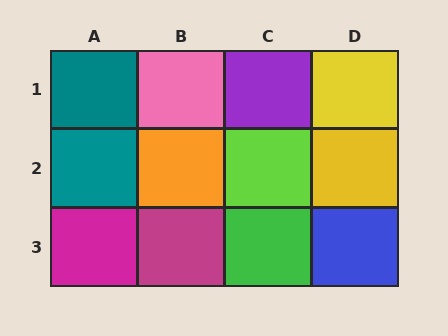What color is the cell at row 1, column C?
Purple.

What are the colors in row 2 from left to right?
Teal, orange, lime, yellow.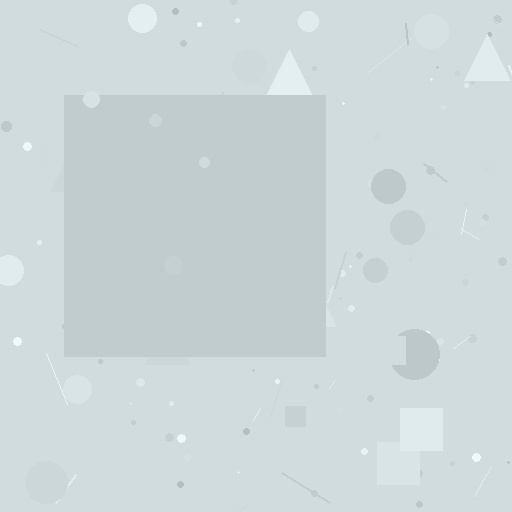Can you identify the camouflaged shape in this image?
The camouflaged shape is a square.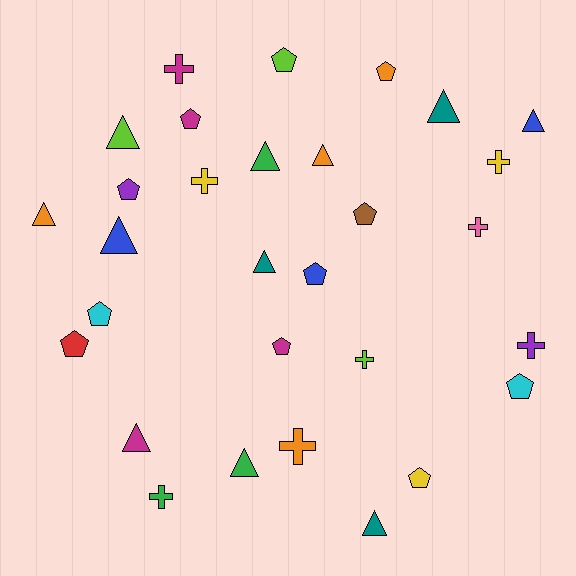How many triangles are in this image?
There are 11 triangles.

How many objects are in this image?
There are 30 objects.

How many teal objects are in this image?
There are 3 teal objects.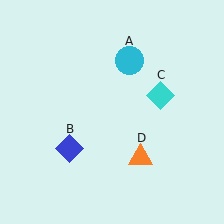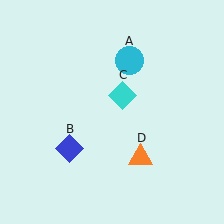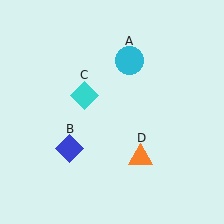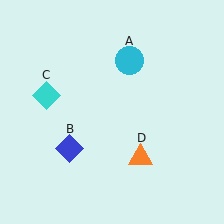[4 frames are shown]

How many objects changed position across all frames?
1 object changed position: cyan diamond (object C).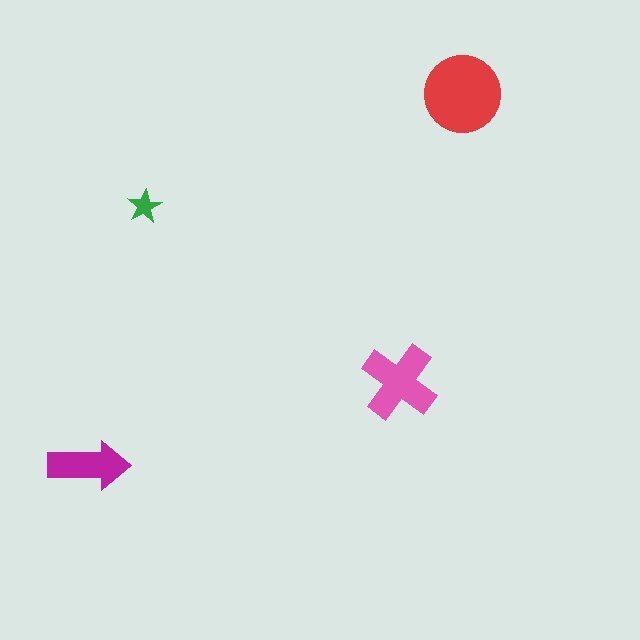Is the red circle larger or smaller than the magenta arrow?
Larger.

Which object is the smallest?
The green star.